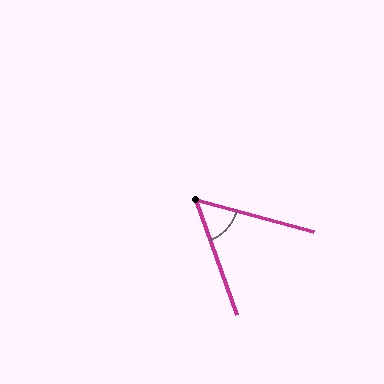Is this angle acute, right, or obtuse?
It is acute.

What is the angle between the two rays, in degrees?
Approximately 55 degrees.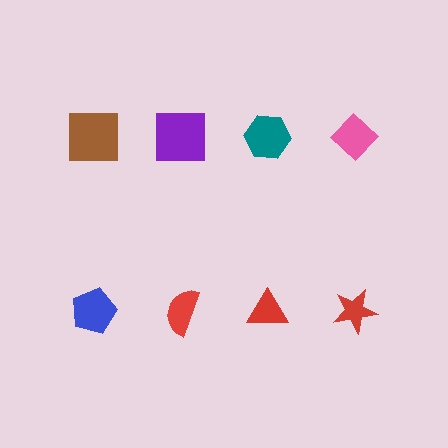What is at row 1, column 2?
A purple square.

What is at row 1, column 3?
A teal hexagon.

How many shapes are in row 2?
4 shapes.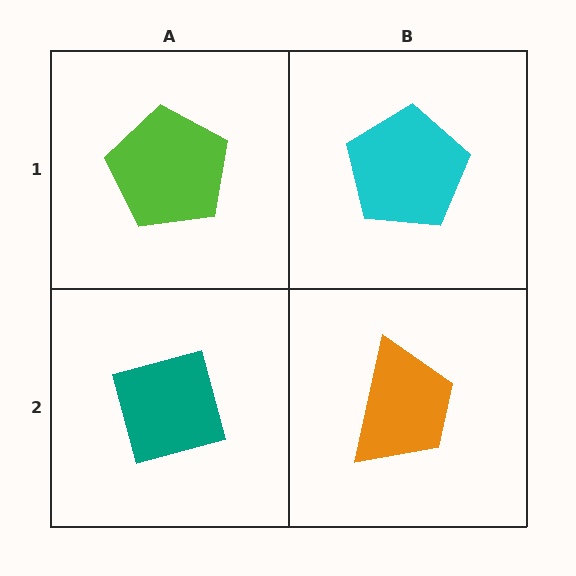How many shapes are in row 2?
2 shapes.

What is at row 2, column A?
A teal square.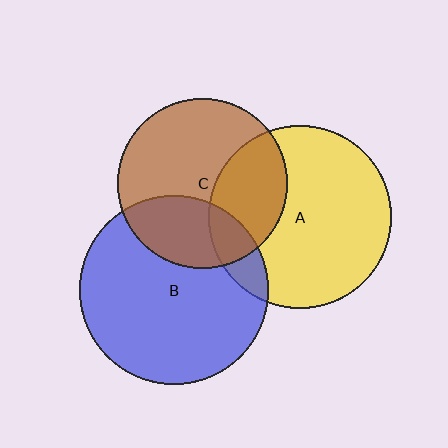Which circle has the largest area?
Circle B (blue).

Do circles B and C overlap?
Yes.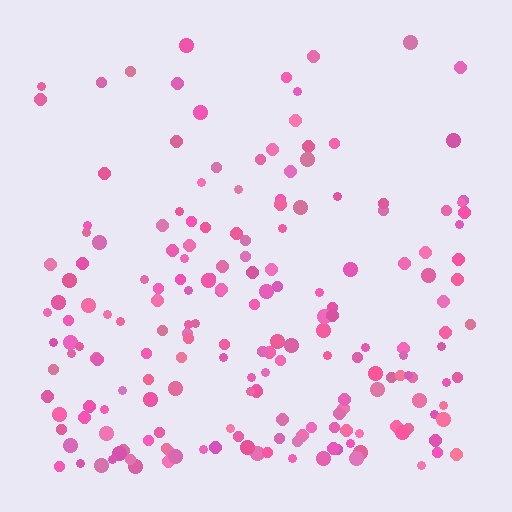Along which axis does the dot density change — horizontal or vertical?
Vertical.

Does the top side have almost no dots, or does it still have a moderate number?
Still a moderate number, just noticeably fewer than the bottom.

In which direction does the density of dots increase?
From top to bottom, with the bottom side densest.